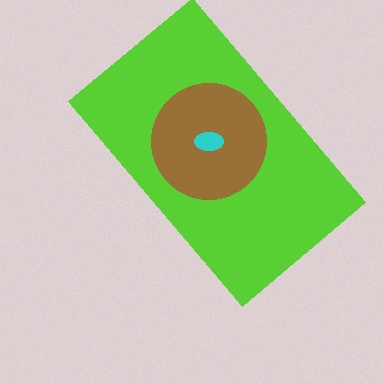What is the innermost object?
The cyan ellipse.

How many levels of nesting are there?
3.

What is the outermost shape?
The lime rectangle.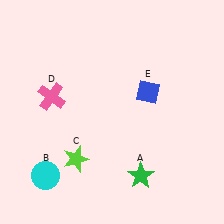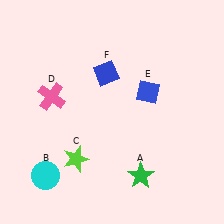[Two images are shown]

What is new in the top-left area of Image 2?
A blue diamond (F) was added in the top-left area of Image 2.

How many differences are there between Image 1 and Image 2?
There is 1 difference between the two images.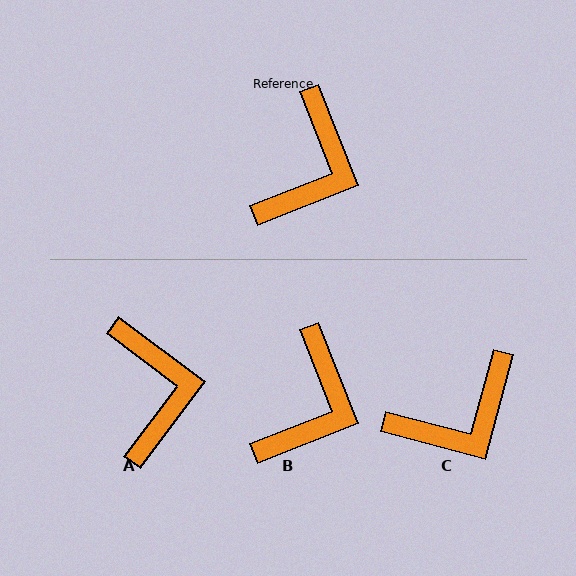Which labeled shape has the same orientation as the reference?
B.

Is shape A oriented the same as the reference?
No, it is off by about 32 degrees.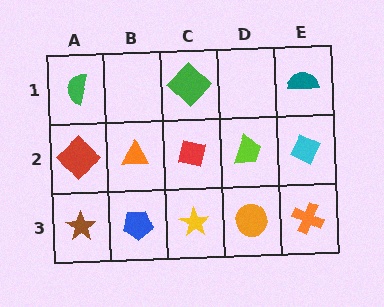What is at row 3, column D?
An orange circle.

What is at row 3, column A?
A brown star.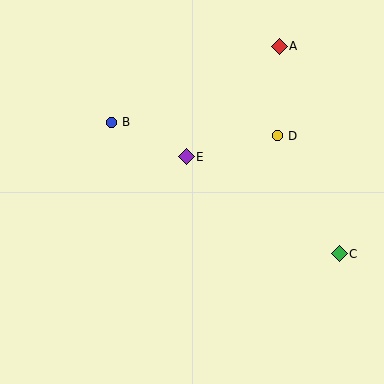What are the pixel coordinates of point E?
Point E is at (186, 157).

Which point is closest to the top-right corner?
Point A is closest to the top-right corner.